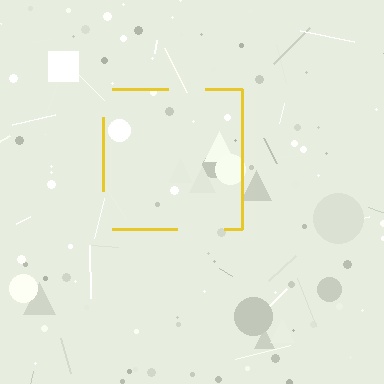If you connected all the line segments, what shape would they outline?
They would outline a square.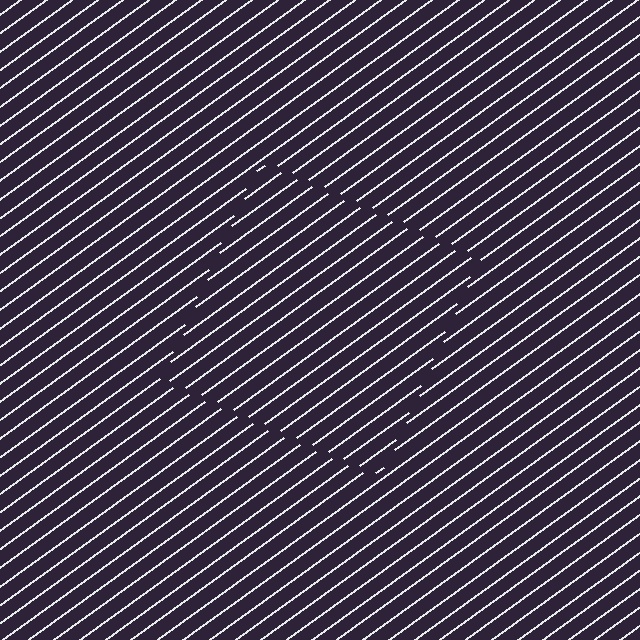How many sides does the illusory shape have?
4 sides — the line-ends trace a square.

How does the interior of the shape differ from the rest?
The interior of the shape contains the same grating, shifted by half a period — the contour is defined by the phase discontinuity where line-ends from the inner and outer gratings abut.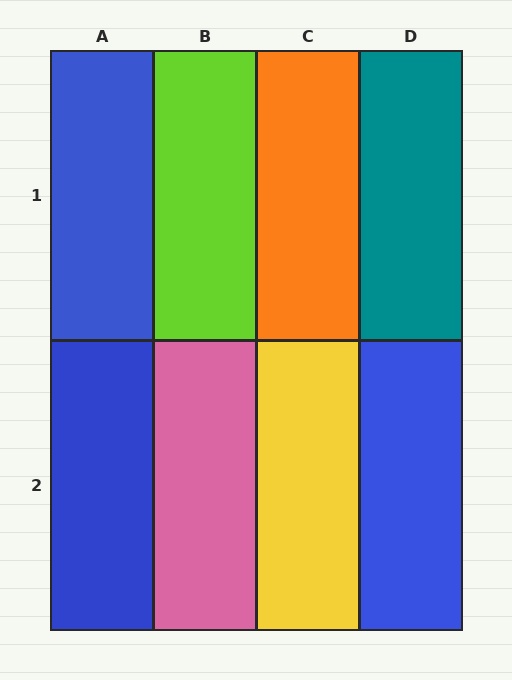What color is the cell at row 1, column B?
Lime.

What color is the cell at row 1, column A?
Blue.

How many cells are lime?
1 cell is lime.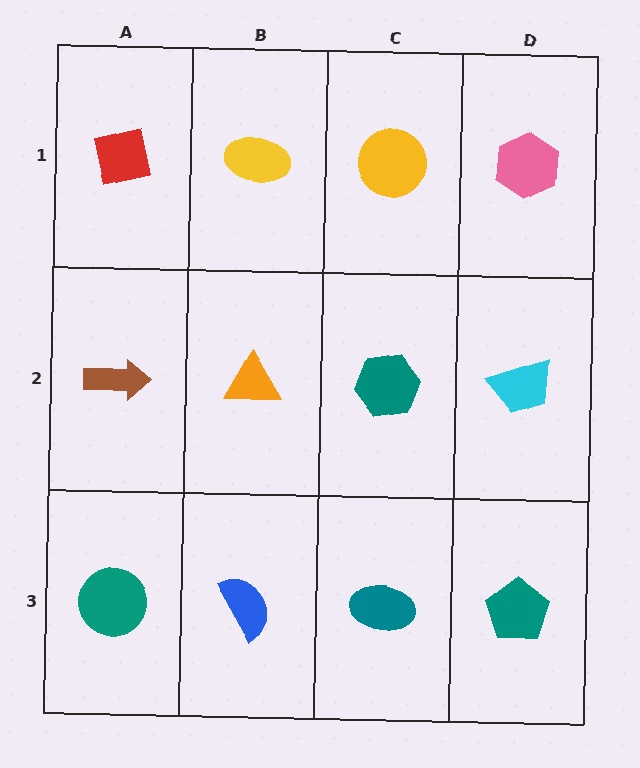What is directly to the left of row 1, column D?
A yellow circle.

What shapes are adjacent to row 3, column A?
A brown arrow (row 2, column A), a blue semicircle (row 3, column B).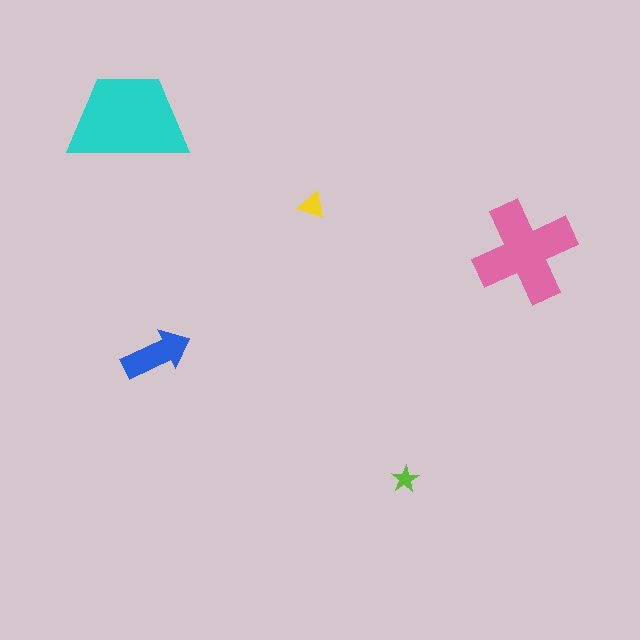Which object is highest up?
The cyan trapezoid is topmost.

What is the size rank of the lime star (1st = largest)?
5th.